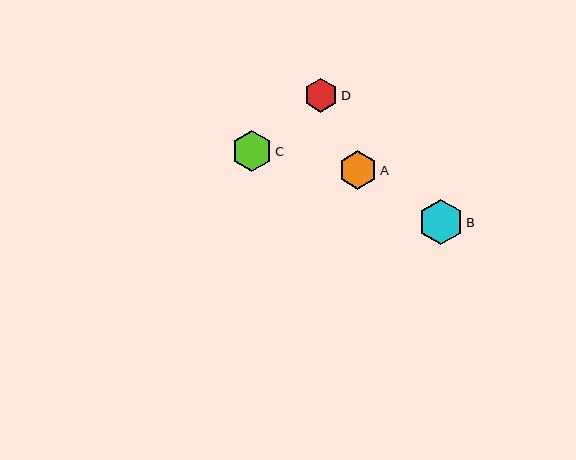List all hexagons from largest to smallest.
From largest to smallest: B, C, A, D.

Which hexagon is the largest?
Hexagon B is the largest with a size of approximately 44 pixels.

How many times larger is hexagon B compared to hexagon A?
Hexagon B is approximately 1.1 times the size of hexagon A.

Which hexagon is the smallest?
Hexagon D is the smallest with a size of approximately 34 pixels.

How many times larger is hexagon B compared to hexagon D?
Hexagon B is approximately 1.3 times the size of hexagon D.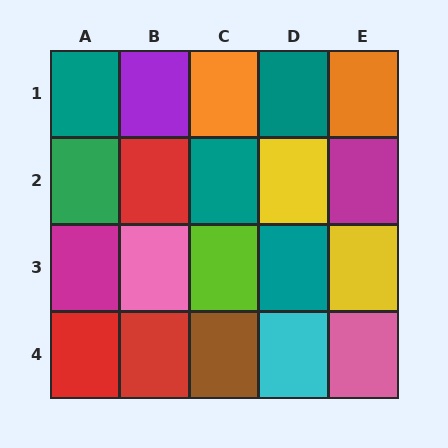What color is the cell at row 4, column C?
Brown.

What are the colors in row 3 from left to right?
Magenta, pink, lime, teal, yellow.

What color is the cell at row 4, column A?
Red.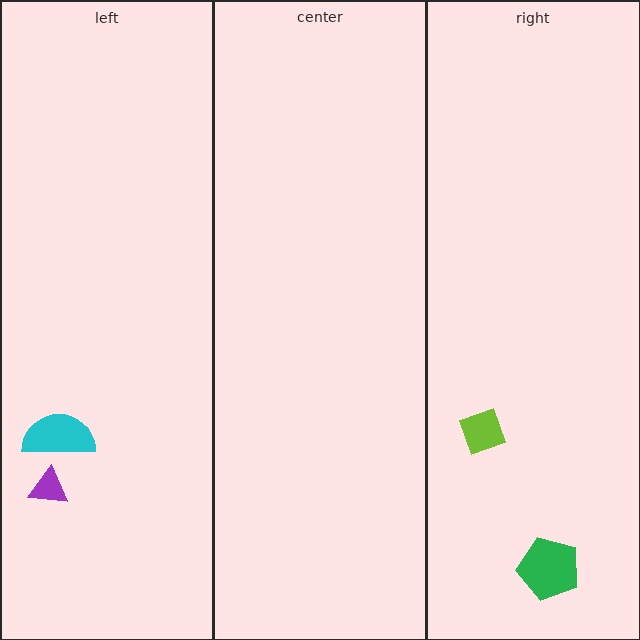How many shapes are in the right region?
2.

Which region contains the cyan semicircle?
The left region.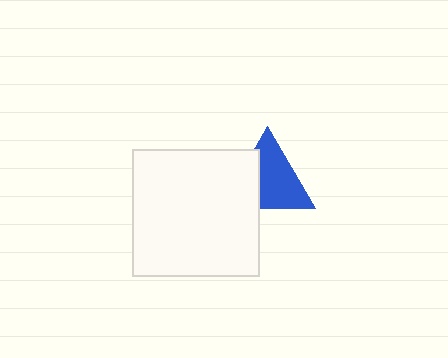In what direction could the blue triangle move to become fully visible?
The blue triangle could move right. That would shift it out from behind the white square entirely.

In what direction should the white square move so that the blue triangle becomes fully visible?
The white square should move left. That is the shortest direction to clear the overlap and leave the blue triangle fully visible.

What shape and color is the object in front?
The object in front is a white square.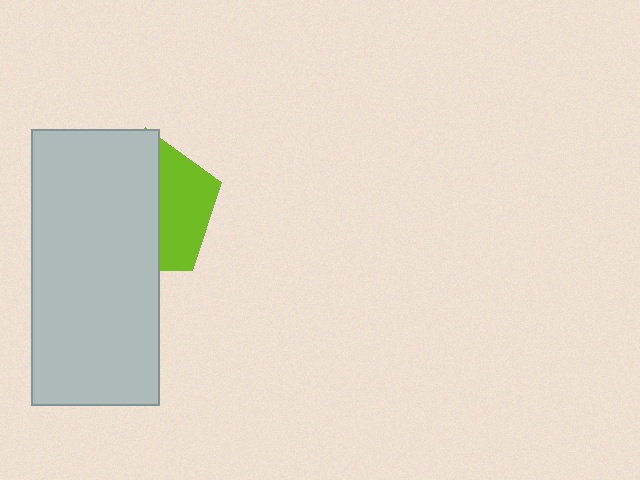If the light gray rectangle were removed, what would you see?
You would see the complete lime pentagon.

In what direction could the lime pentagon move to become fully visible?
The lime pentagon could move right. That would shift it out from behind the light gray rectangle entirely.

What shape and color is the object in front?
The object in front is a light gray rectangle.